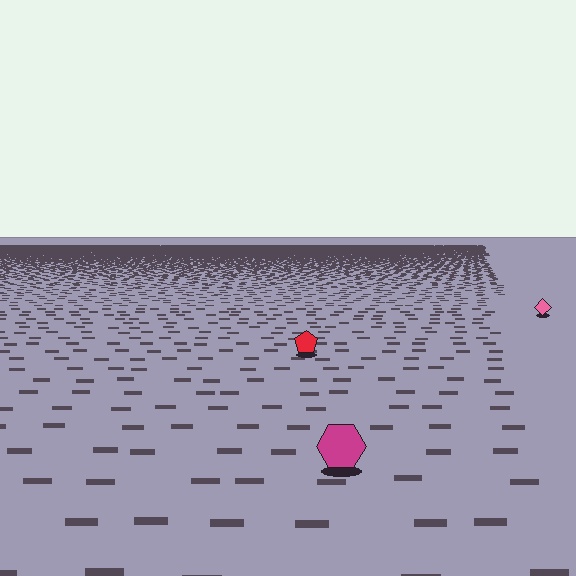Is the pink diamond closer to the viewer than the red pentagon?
No. The red pentagon is closer — you can tell from the texture gradient: the ground texture is coarser near it.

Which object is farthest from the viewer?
The pink diamond is farthest from the viewer. It appears smaller and the ground texture around it is denser.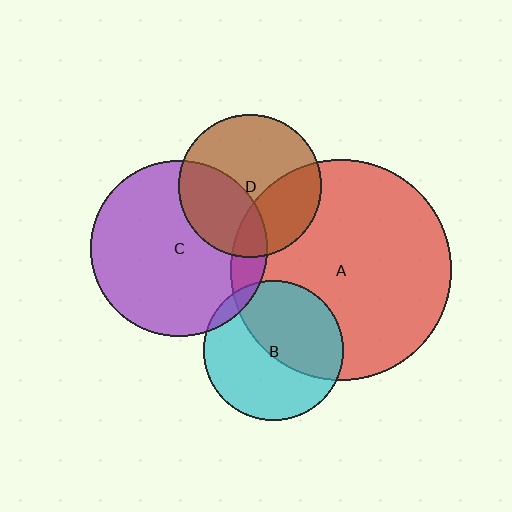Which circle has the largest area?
Circle A (red).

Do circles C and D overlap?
Yes.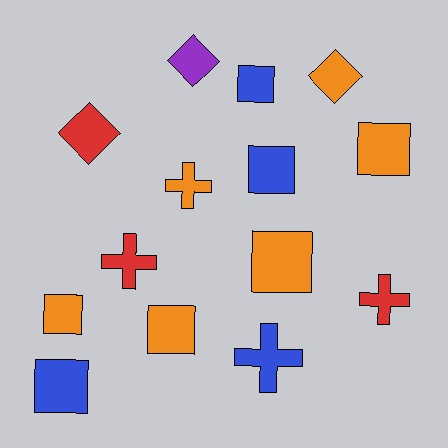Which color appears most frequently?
Orange, with 6 objects.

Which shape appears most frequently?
Square, with 7 objects.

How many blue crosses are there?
There is 1 blue cross.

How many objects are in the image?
There are 14 objects.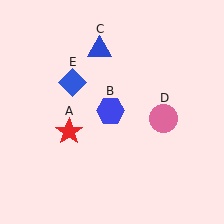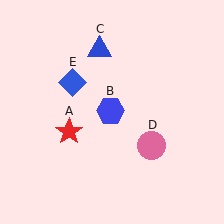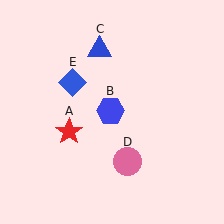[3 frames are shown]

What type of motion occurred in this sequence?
The pink circle (object D) rotated clockwise around the center of the scene.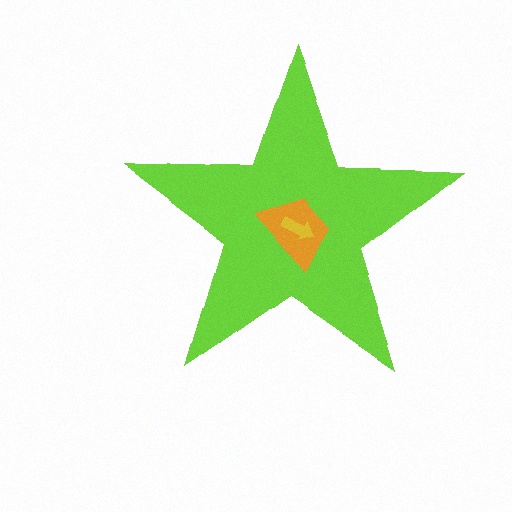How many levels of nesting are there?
3.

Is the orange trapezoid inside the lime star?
Yes.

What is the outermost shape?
The lime star.